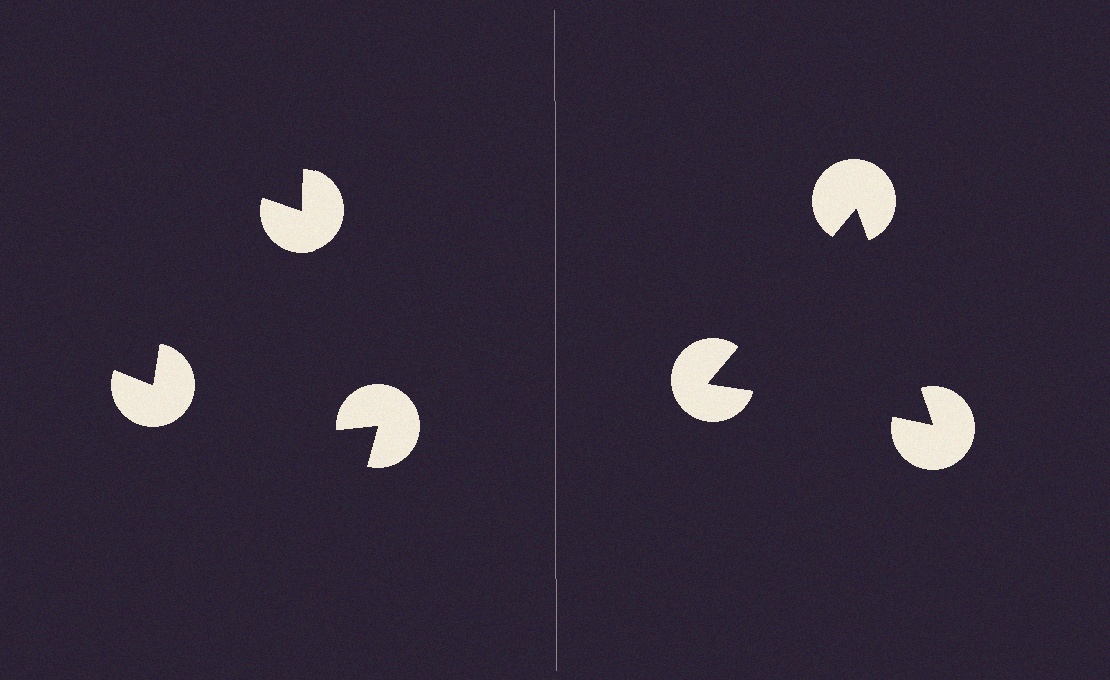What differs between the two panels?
The pac-man discs are positioned identically on both sides; only the wedge orientations differ. On the right they align to a triangle; on the left they are misaligned.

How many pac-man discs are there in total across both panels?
6 — 3 on each side.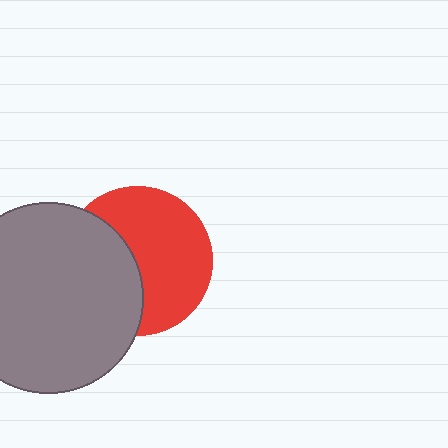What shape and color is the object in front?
The object in front is a gray circle.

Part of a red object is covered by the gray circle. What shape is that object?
It is a circle.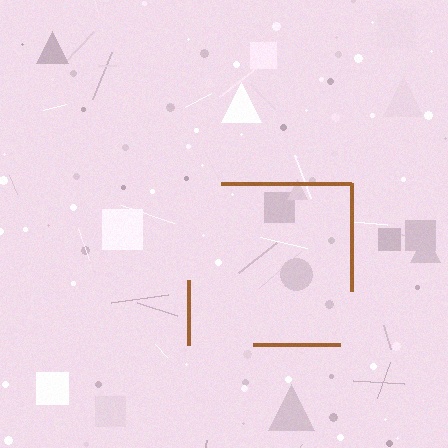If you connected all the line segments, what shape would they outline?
They would outline a square.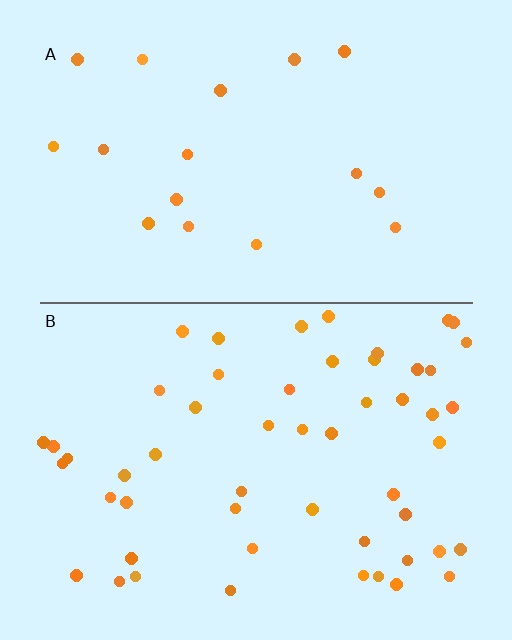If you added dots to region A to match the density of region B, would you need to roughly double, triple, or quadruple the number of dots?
Approximately triple.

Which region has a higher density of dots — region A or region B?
B (the bottom).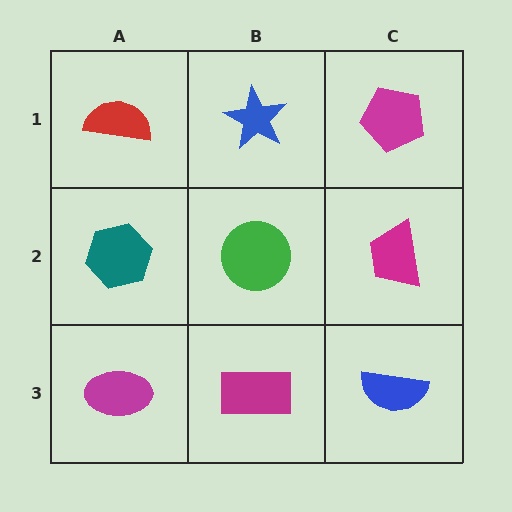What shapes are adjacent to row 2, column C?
A magenta pentagon (row 1, column C), a blue semicircle (row 3, column C), a green circle (row 2, column B).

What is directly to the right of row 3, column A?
A magenta rectangle.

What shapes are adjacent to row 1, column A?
A teal hexagon (row 2, column A), a blue star (row 1, column B).